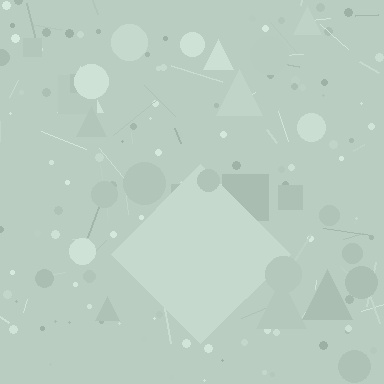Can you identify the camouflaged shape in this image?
The camouflaged shape is a diamond.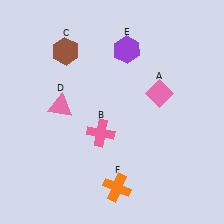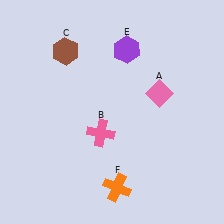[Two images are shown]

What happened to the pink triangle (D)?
The pink triangle (D) was removed in Image 2. It was in the top-left area of Image 1.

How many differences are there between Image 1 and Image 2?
There is 1 difference between the two images.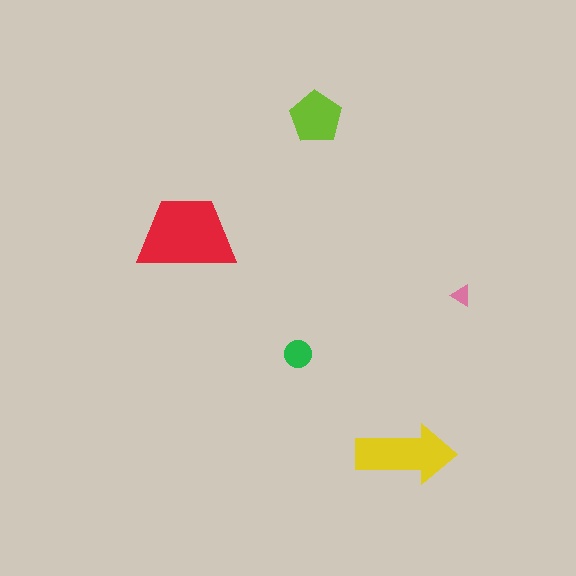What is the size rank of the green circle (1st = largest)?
4th.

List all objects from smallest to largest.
The pink triangle, the green circle, the lime pentagon, the yellow arrow, the red trapezoid.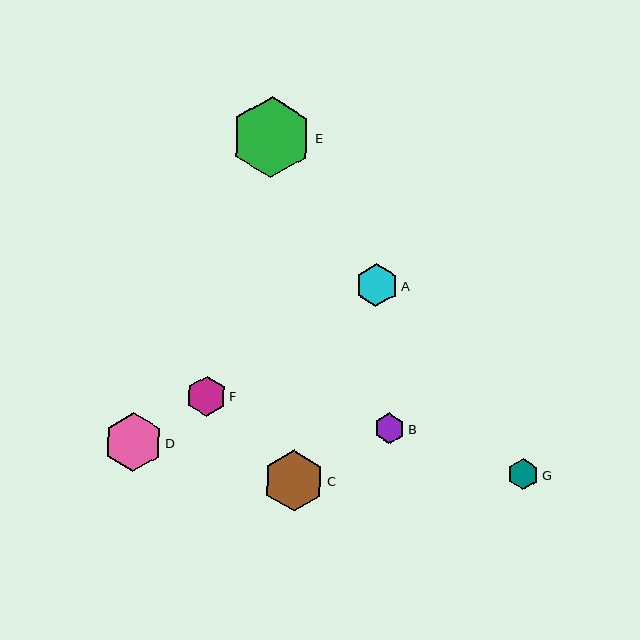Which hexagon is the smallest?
Hexagon B is the smallest with a size of approximately 31 pixels.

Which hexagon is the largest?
Hexagon E is the largest with a size of approximately 81 pixels.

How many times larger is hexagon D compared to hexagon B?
Hexagon D is approximately 1.9 times the size of hexagon B.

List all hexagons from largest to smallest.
From largest to smallest: E, C, D, A, F, G, B.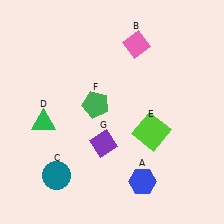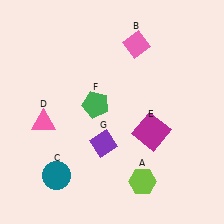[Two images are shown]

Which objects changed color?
A changed from blue to lime. D changed from green to pink. E changed from lime to magenta.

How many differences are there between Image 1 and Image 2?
There are 3 differences between the two images.